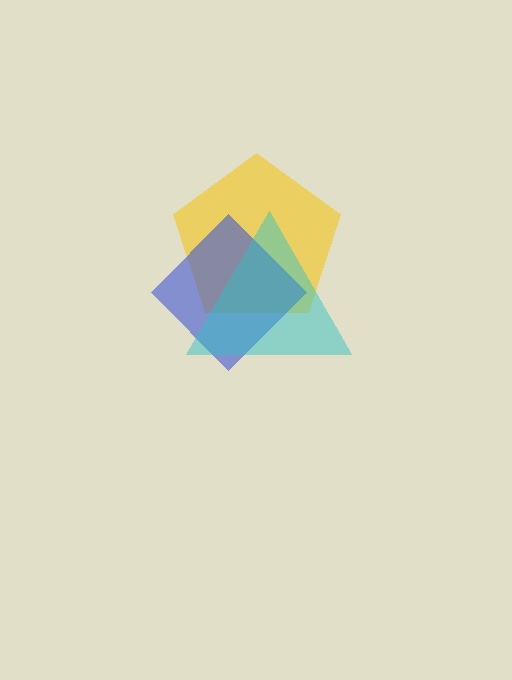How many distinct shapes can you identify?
There are 3 distinct shapes: a yellow pentagon, a blue diamond, a cyan triangle.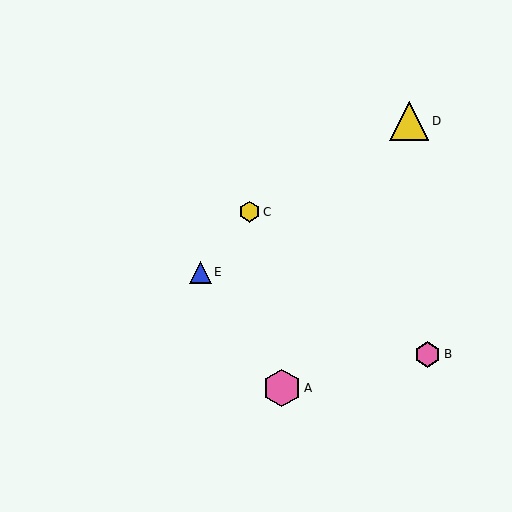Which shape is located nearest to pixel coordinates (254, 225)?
The yellow hexagon (labeled C) at (249, 212) is nearest to that location.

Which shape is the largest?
The yellow triangle (labeled D) is the largest.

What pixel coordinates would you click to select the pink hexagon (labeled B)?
Click at (428, 354) to select the pink hexagon B.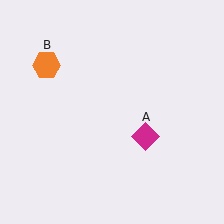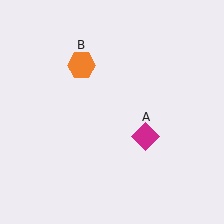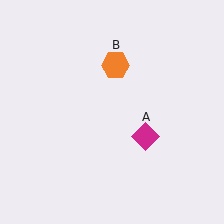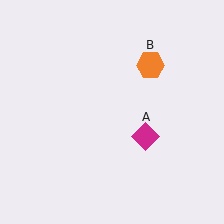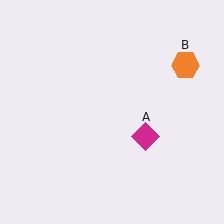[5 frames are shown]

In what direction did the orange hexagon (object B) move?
The orange hexagon (object B) moved right.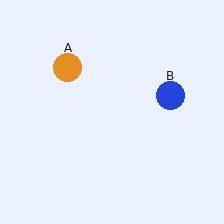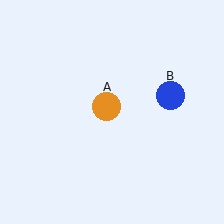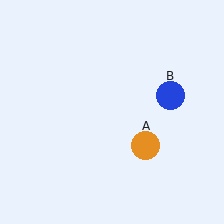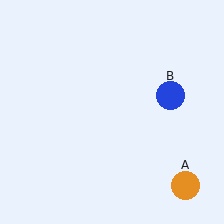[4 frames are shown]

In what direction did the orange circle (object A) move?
The orange circle (object A) moved down and to the right.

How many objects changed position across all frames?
1 object changed position: orange circle (object A).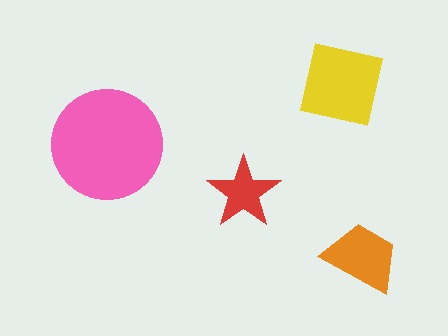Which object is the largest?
The pink circle.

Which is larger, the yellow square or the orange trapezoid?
The yellow square.